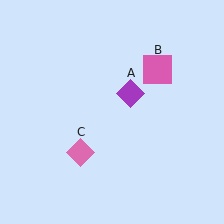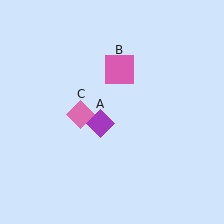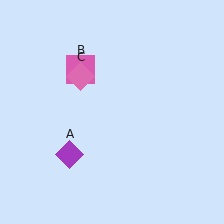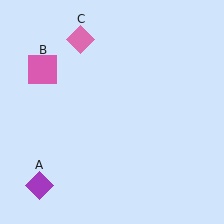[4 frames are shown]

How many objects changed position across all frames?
3 objects changed position: purple diamond (object A), pink square (object B), pink diamond (object C).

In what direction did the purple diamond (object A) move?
The purple diamond (object A) moved down and to the left.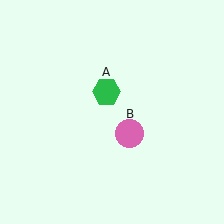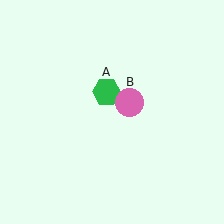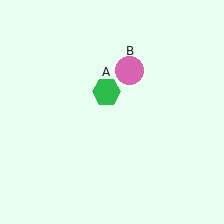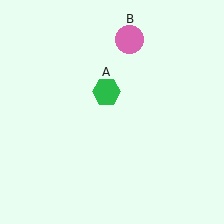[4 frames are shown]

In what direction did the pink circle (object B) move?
The pink circle (object B) moved up.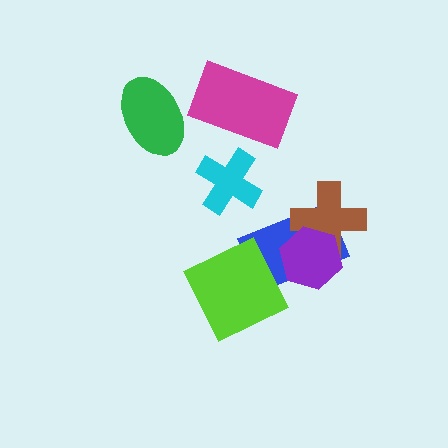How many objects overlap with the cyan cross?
0 objects overlap with the cyan cross.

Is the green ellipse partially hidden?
No, no other shape covers it.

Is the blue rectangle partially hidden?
Yes, it is partially covered by another shape.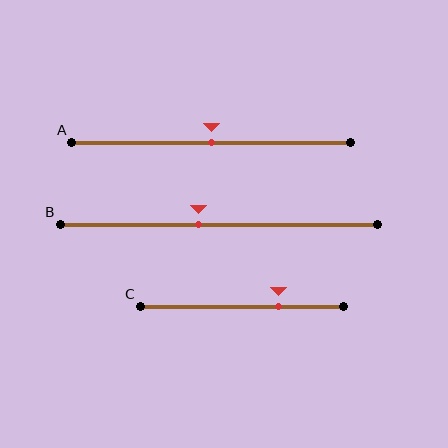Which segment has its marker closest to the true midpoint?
Segment A has its marker closest to the true midpoint.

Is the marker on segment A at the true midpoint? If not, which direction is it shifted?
Yes, the marker on segment A is at the true midpoint.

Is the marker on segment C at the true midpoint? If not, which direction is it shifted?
No, the marker on segment C is shifted to the right by about 18% of the segment length.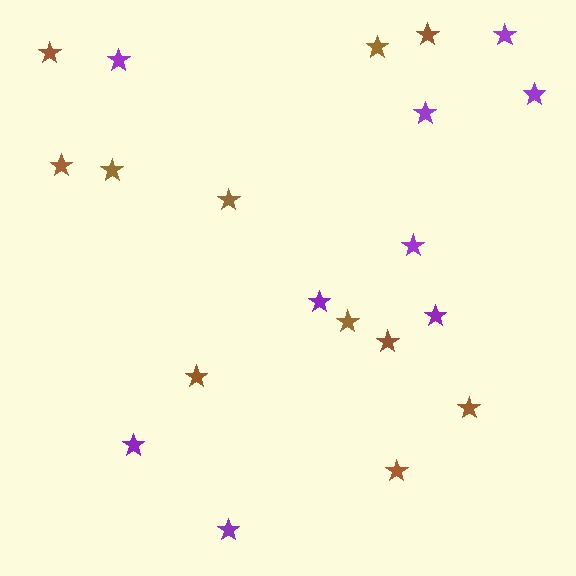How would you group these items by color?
There are 2 groups: one group of brown stars (11) and one group of purple stars (9).